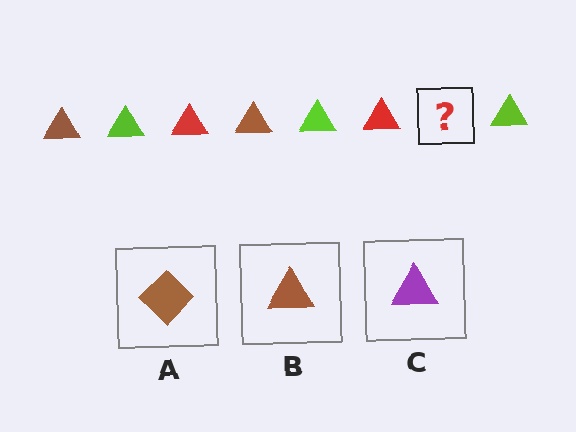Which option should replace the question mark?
Option B.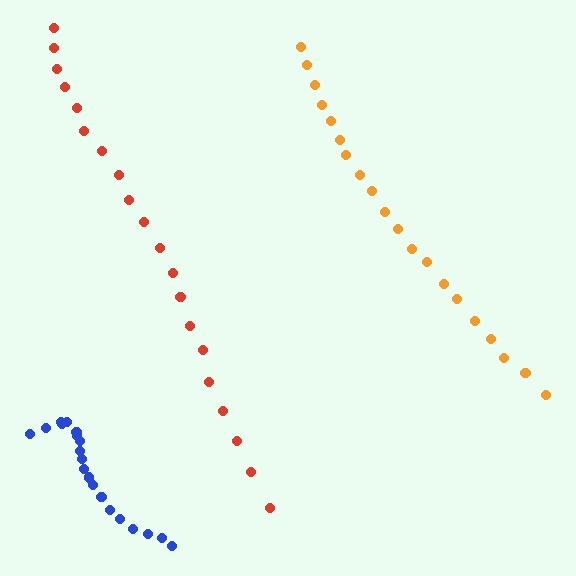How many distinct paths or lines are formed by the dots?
There are 3 distinct paths.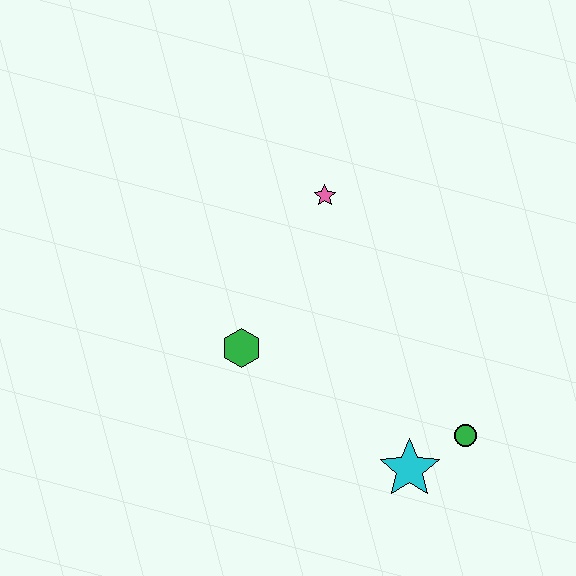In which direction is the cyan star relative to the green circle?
The cyan star is to the left of the green circle.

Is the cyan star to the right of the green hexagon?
Yes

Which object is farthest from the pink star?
The cyan star is farthest from the pink star.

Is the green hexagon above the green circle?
Yes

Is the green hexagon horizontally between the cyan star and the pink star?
No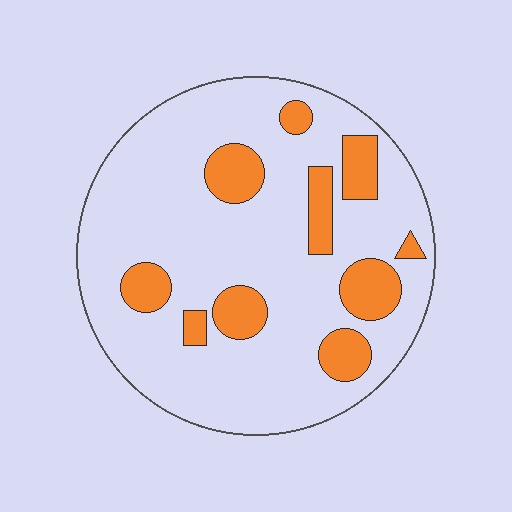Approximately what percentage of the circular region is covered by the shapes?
Approximately 20%.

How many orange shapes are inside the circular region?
10.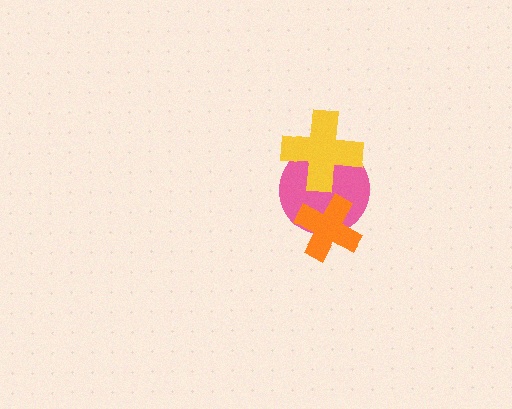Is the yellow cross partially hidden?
No, no other shape covers it.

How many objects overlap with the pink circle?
2 objects overlap with the pink circle.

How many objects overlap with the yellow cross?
1 object overlaps with the yellow cross.